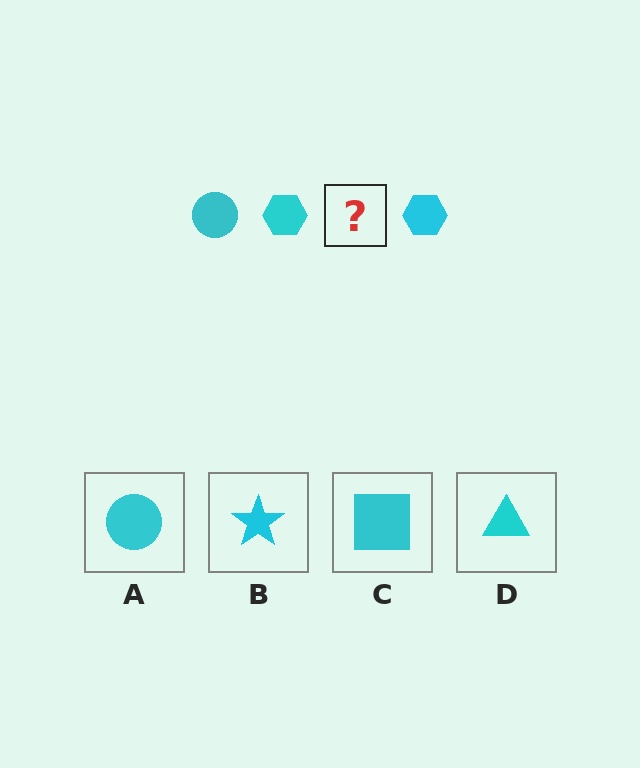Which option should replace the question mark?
Option A.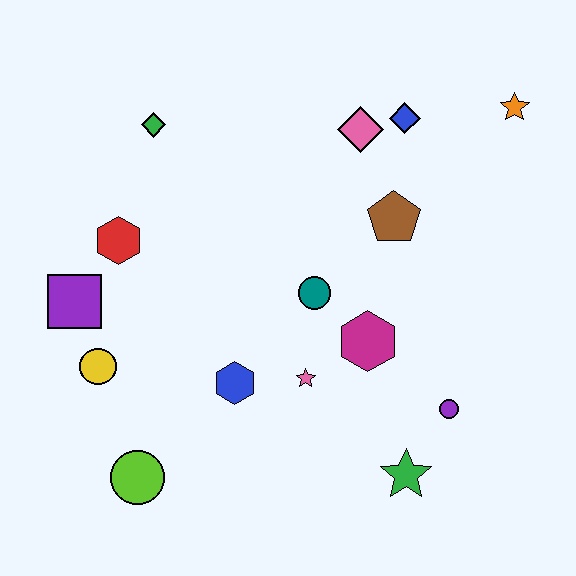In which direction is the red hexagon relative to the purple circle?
The red hexagon is to the left of the purple circle.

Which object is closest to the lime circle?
The yellow circle is closest to the lime circle.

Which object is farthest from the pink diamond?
The lime circle is farthest from the pink diamond.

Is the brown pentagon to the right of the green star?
No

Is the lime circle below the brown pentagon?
Yes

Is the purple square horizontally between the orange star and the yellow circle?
No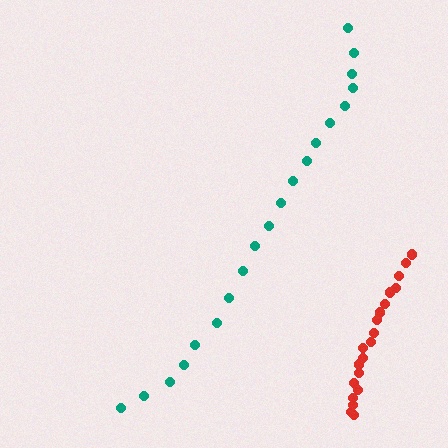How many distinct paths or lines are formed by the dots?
There are 2 distinct paths.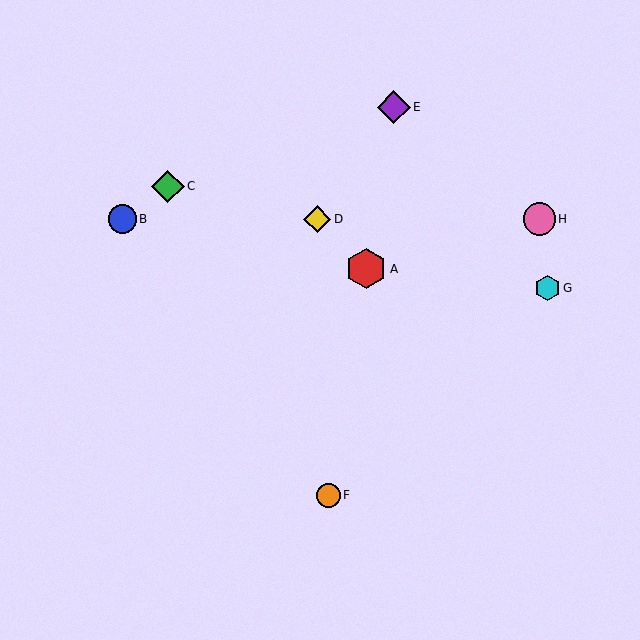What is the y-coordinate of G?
Object G is at y≈288.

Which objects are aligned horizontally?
Objects B, D, H are aligned horizontally.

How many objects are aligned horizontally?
3 objects (B, D, H) are aligned horizontally.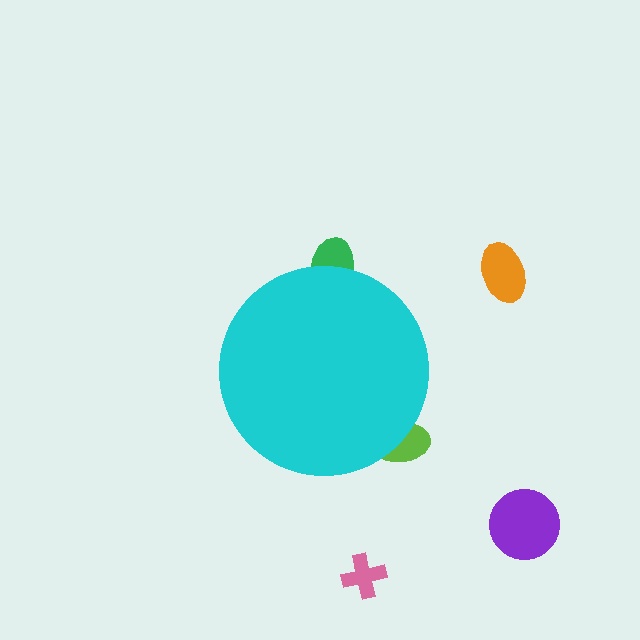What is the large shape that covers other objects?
A cyan circle.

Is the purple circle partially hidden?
No, the purple circle is fully visible.